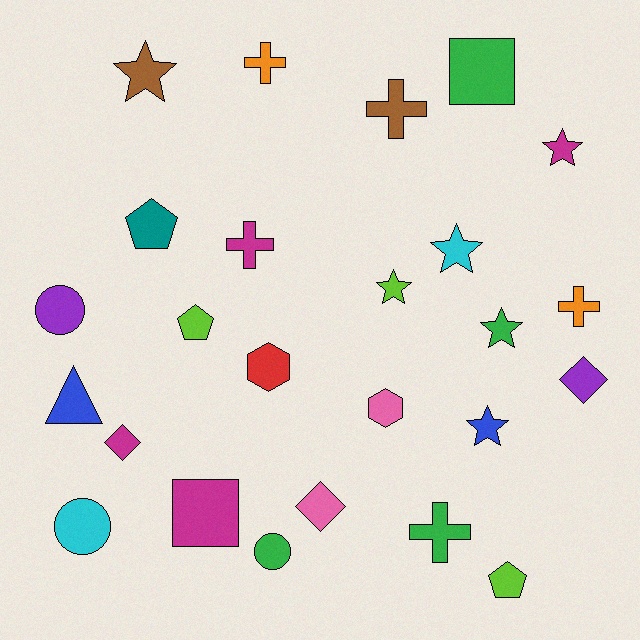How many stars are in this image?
There are 6 stars.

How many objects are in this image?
There are 25 objects.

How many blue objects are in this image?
There are 2 blue objects.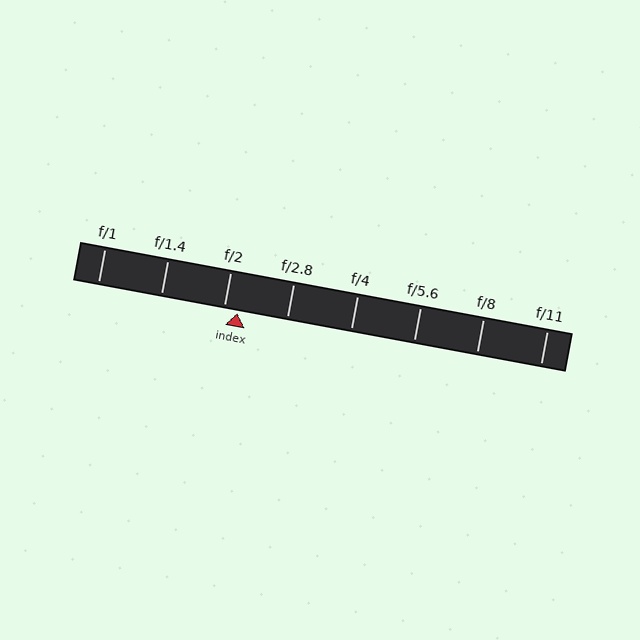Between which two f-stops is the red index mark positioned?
The index mark is between f/2 and f/2.8.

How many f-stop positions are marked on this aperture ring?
There are 8 f-stop positions marked.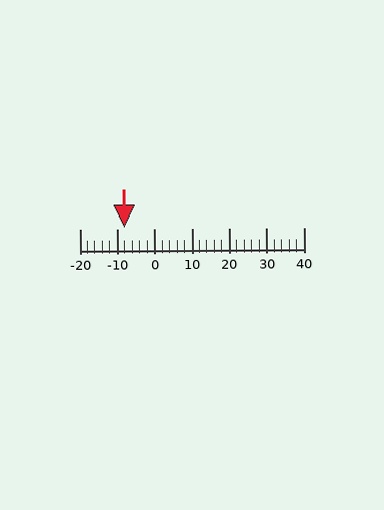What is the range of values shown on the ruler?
The ruler shows values from -20 to 40.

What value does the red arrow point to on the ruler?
The red arrow points to approximately -8.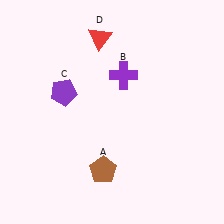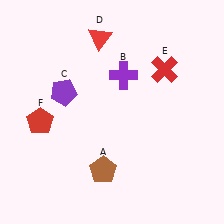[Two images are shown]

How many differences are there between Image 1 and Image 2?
There are 2 differences between the two images.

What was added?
A red cross (E), a red pentagon (F) were added in Image 2.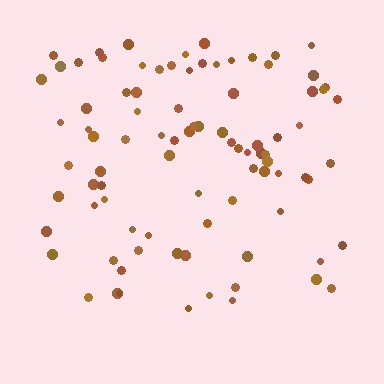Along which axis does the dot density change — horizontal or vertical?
Vertical.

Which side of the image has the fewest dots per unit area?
The bottom.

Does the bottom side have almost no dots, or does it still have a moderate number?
Still a moderate number, just noticeably fewer than the top.